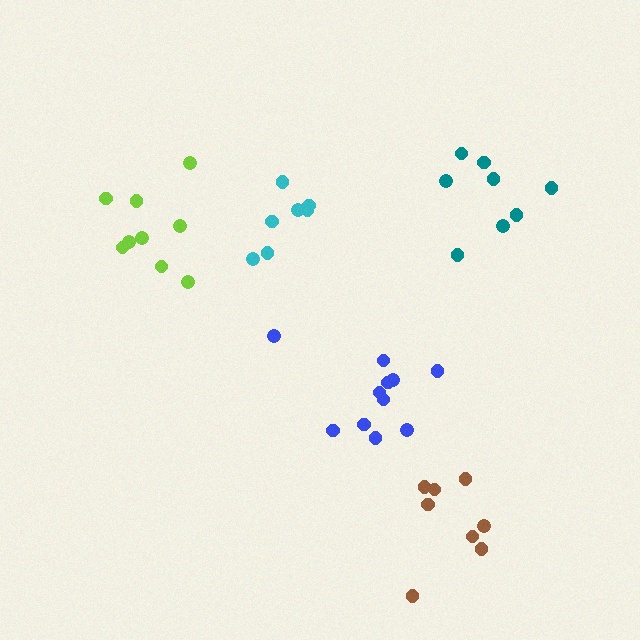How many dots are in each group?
Group 1: 7 dots, Group 2: 9 dots, Group 3: 11 dots, Group 4: 8 dots, Group 5: 8 dots (43 total).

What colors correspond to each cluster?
The clusters are colored: cyan, lime, blue, brown, teal.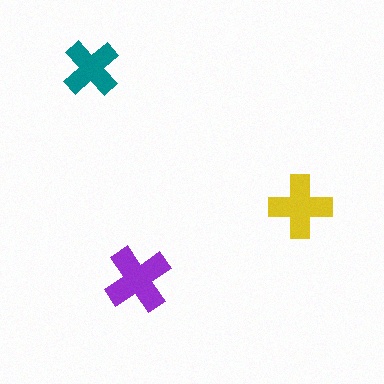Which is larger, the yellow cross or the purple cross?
The purple one.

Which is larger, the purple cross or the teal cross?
The purple one.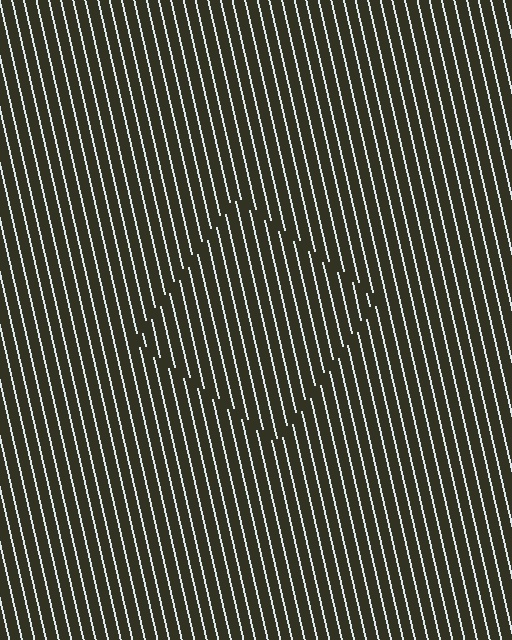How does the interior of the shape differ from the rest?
The interior of the shape contains the same grating, shifted by half a period — the contour is defined by the phase discontinuity where line-ends from the inner and outer gratings abut.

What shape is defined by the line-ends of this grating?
An illusory square. The interior of the shape contains the same grating, shifted by half a period — the contour is defined by the phase discontinuity where line-ends from the inner and outer gratings abut.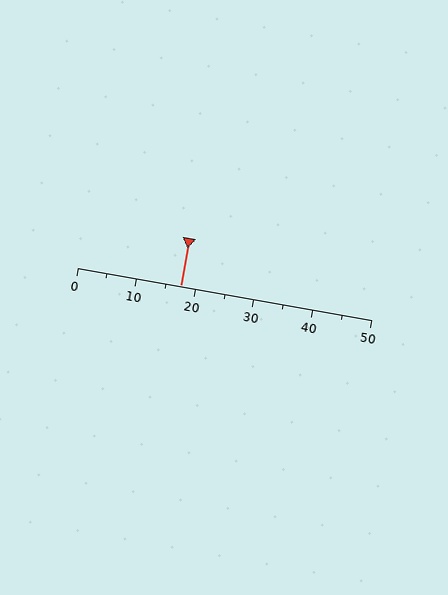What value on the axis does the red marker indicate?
The marker indicates approximately 17.5.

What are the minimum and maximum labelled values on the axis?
The axis runs from 0 to 50.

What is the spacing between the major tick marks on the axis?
The major ticks are spaced 10 apart.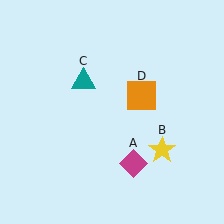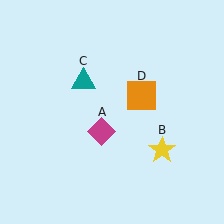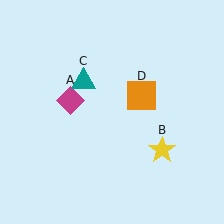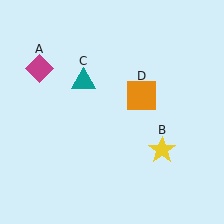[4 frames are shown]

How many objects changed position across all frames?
1 object changed position: magenta diamond (object A).